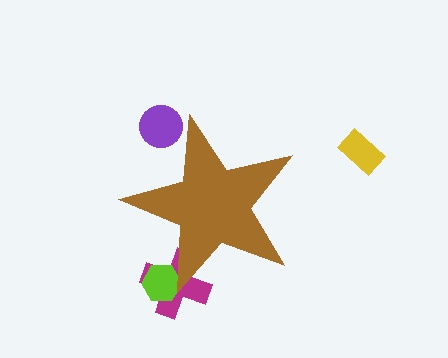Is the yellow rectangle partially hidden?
No, the yellow rectangle is fully visible.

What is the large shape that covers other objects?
A brown star.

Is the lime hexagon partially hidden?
Yes, the lime hexagon is partially hidden behind the brown star.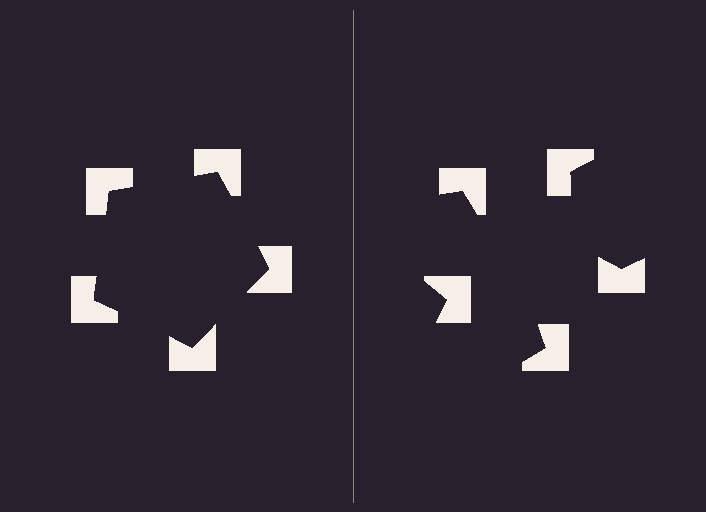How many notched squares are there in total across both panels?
10 — 5 on each side.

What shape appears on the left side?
An illusory pentagon.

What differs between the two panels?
The notched squares are positioned identically on both sides; only the wedge orientations differ. On the left they align to a pentagon; on the right they are misaligned.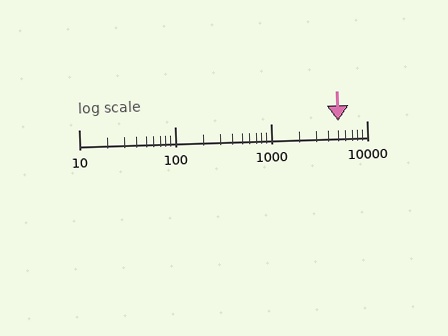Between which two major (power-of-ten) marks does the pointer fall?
The pointer is between 1000 and 10000.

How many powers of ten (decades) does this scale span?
The scale spans 3 decades, from 10 to 10000.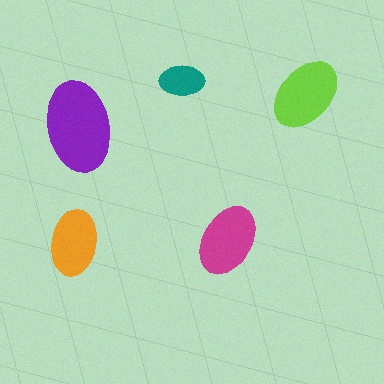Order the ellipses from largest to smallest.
the purple one, the lime one, the magenta one, the orange one, the teal one.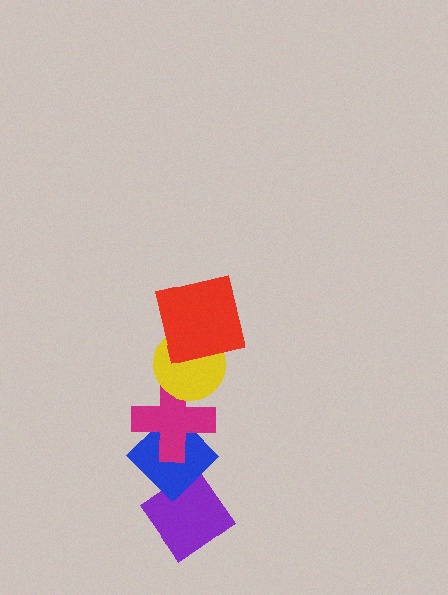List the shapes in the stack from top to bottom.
From top to bottom: the red square, the yellow circle, the magenta cross, the blue diamond, the purple diamond.